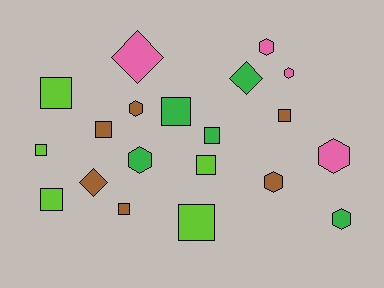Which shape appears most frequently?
Square, with 10 objects.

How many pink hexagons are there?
There are 3 pink hexagons.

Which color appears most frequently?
Brown, with 6 objects.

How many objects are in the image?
There are 20 objects.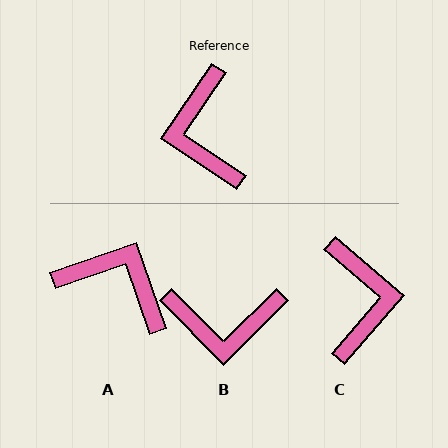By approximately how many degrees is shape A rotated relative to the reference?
Approximately 127 degrees clockwise.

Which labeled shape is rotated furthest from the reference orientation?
C, about 173 degrees away.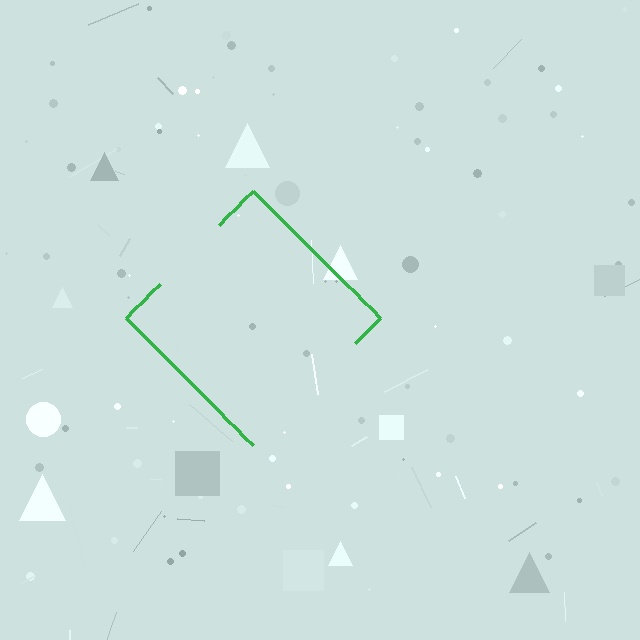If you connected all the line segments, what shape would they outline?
They would outline a diamond.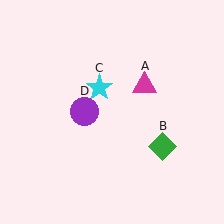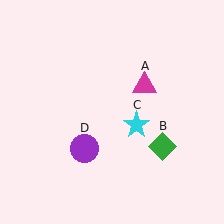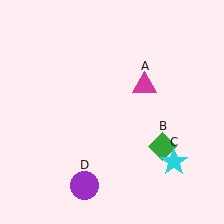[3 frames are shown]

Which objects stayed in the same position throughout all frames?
Magenta triangle (object A) and green diamond (object B) remained stationary.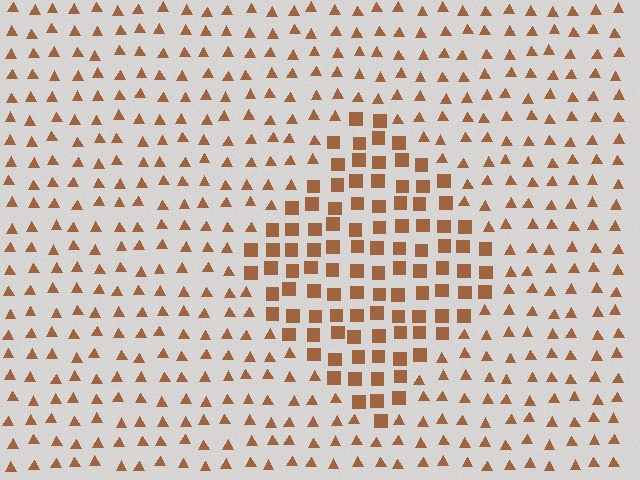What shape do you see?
I see a diamond.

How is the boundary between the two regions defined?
The boundary is defined by a change in element shape: squares inside vs. triangles outside. All elements share the same color and spacing.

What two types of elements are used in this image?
The image uses squares inside the diamond region and triangles outside it.